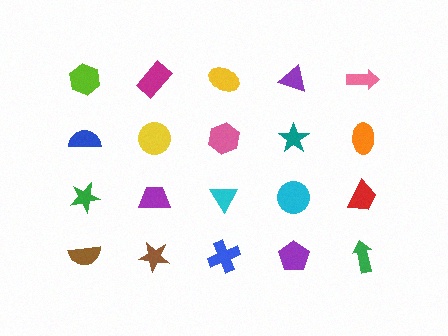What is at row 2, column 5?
An orange ellipse.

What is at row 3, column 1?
A green star.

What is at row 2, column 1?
A blue semicircle.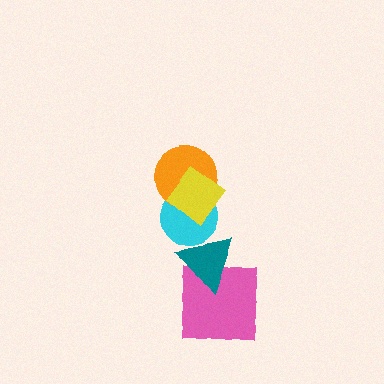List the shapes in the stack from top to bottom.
From top to bottom: the yellow diamond, the orange circle, the cyan circle, the teal triangle, the pink square.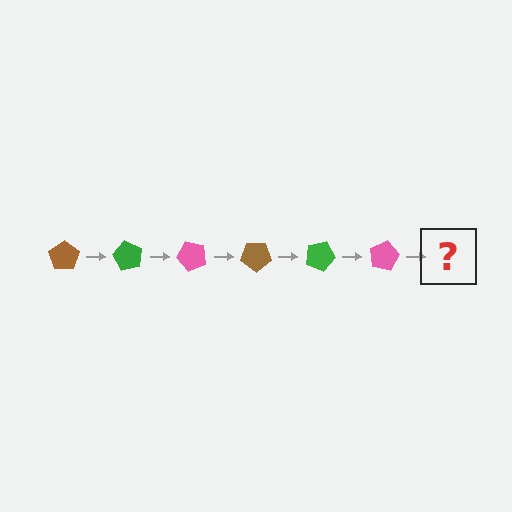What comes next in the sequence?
The next element should be a brown pentagon, rotated 360 degrees from the start.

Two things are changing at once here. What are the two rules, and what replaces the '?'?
The two rules are that it rotates 60 degrees each step and the color cycles through brown, green, and pink. The '?' should be a brown pentagon, rotated 360 degrees from the start.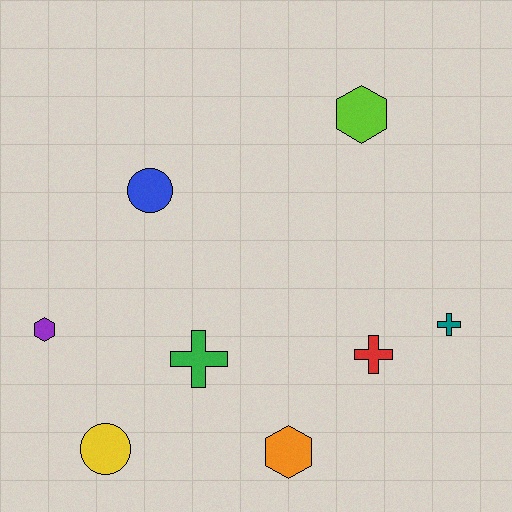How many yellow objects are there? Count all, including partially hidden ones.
There is 1 yellow object.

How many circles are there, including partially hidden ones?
There are 2 circles.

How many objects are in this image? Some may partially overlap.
There are 8 objects.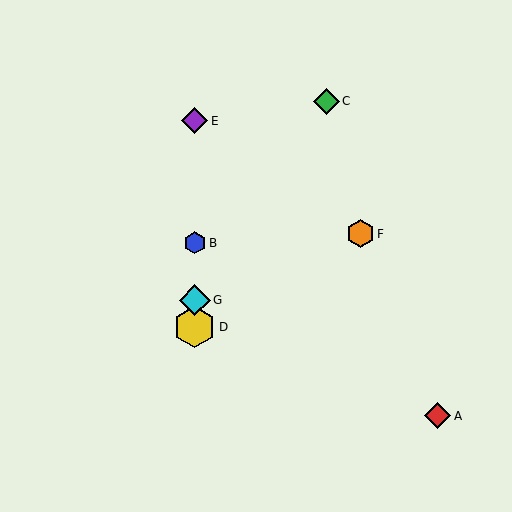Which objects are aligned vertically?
Objects B, D, E, G are aligned vertically.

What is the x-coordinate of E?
Object E is at x≈195.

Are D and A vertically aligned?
No, D is at x≈195 and A is at x≈438.